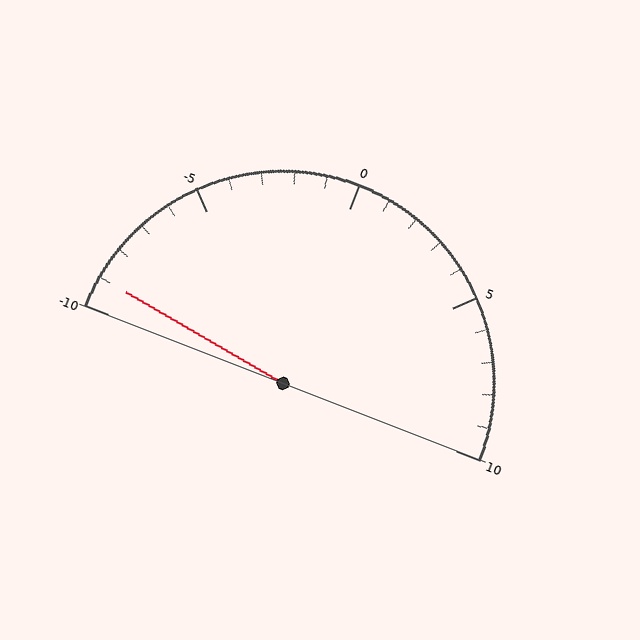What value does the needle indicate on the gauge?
The needle indicates approximately -9.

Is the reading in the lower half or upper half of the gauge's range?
The reading is in the lower half of the range (-10 to 10).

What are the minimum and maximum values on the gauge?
The gauge ranges from -10 to 10.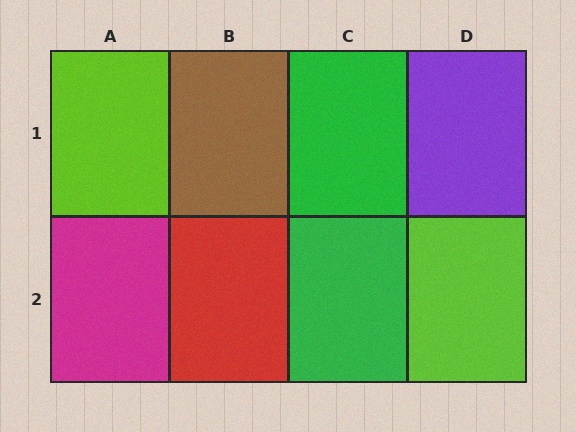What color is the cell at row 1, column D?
Purple.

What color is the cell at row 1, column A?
Lime.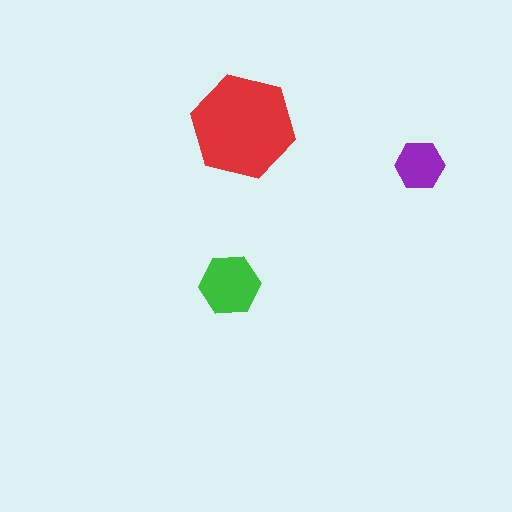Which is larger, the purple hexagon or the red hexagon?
The red one.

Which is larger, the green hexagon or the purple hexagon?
The green one.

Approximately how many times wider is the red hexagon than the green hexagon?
About 1.5 times wider.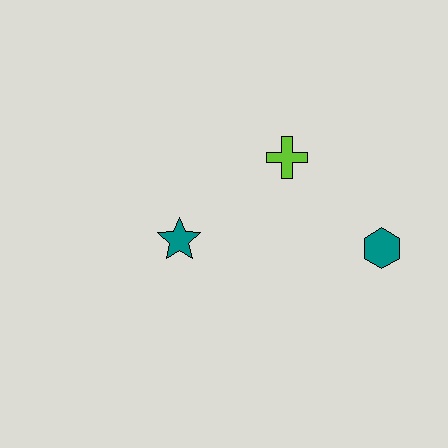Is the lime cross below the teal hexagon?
No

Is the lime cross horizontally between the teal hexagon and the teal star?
Yes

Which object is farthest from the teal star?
The teal hexagon is farthest from the teal star.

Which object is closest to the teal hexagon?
The lime cross is closest to the teal hexagon.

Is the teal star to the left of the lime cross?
Yes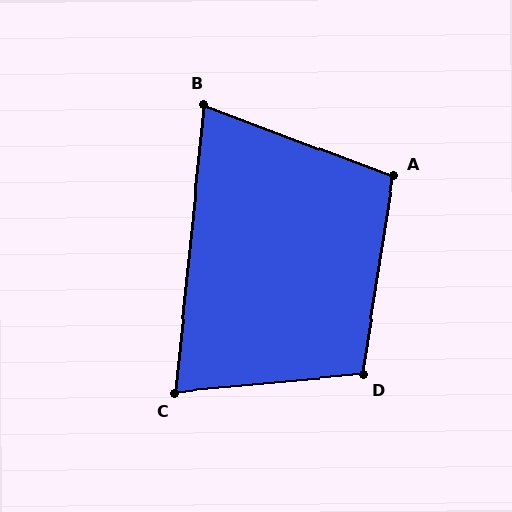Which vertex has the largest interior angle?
D, at approximately 104 degrees.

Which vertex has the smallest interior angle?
B, at approximately 76 degrees.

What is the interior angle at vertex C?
Approximately 78 degrees (acute).